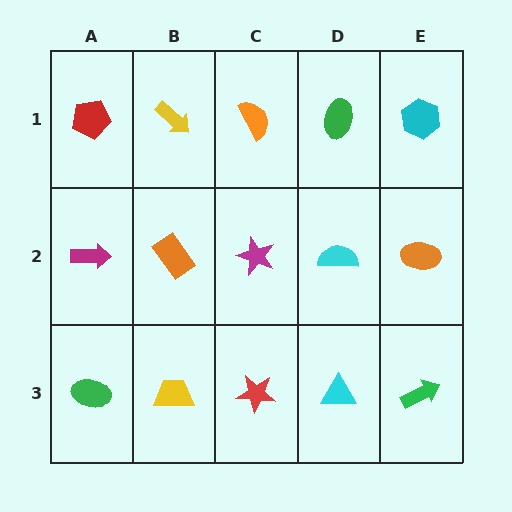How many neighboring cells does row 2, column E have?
3.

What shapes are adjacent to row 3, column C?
A magenta star (row 2, column C), a yellow trapezoid (row 3, column B), a cyan triangle (row 3, column D).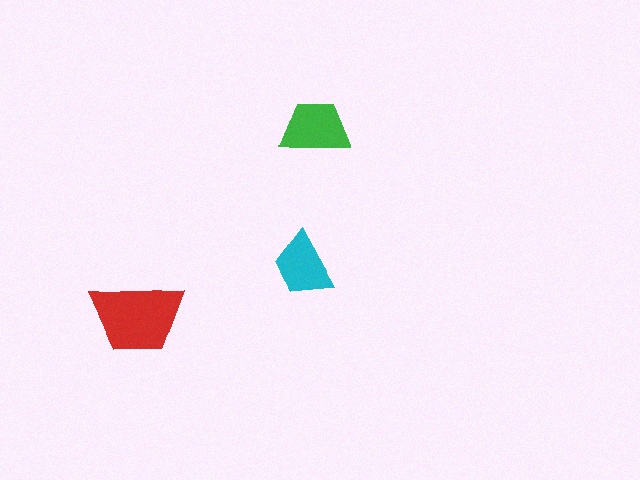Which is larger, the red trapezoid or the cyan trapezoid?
The red one.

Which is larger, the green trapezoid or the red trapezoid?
The red one.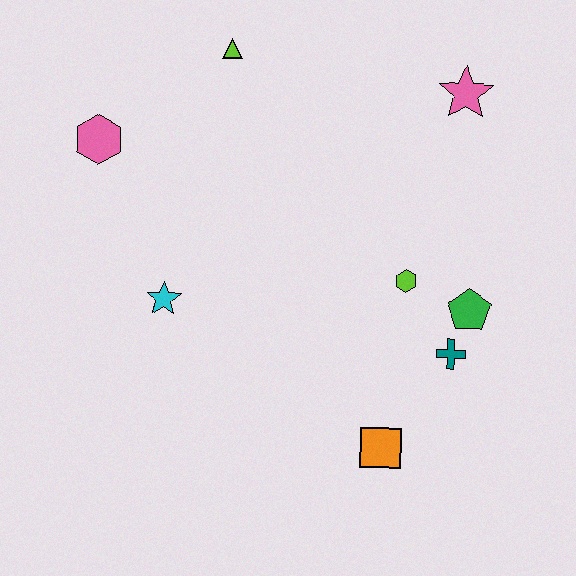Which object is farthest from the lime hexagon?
The pink hexagon is farthest from the lime hexagon.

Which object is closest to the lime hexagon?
The green pentagon is closest to the lime hexagon.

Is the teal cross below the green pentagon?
Yes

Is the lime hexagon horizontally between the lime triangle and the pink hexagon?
No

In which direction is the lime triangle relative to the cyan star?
The lime triangle is above the cyan star.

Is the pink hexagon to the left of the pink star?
Yes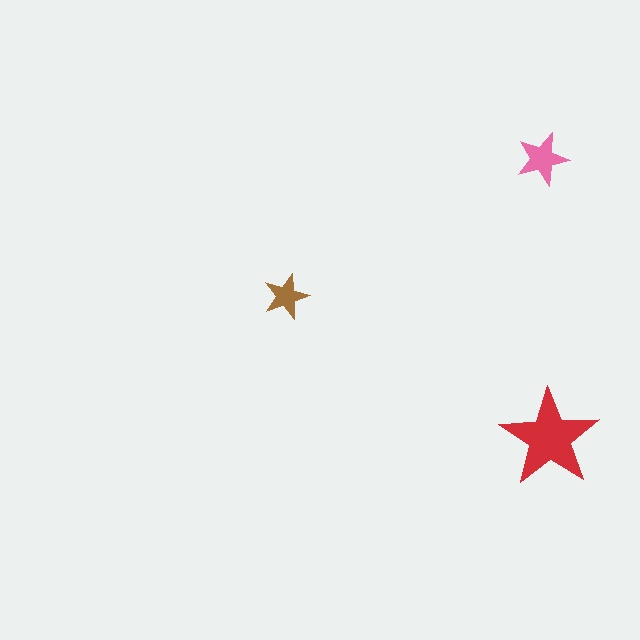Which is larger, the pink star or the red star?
The red one.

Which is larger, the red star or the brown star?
The red one.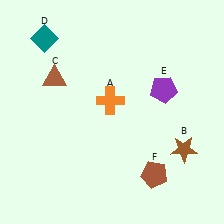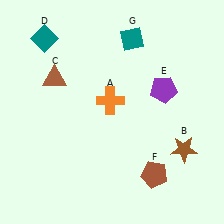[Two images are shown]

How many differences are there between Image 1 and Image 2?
There is 1 difference between the two images.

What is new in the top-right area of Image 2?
A teal diamond (G) was added in the top-right area of Image 2.